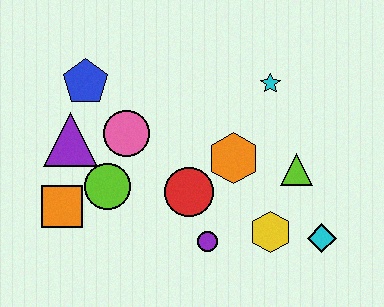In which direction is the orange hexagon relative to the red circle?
The orange hexagon is to the right of the red circle.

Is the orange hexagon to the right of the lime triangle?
No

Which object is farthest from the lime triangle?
The orange square is farthest from the lime triangle.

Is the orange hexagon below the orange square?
No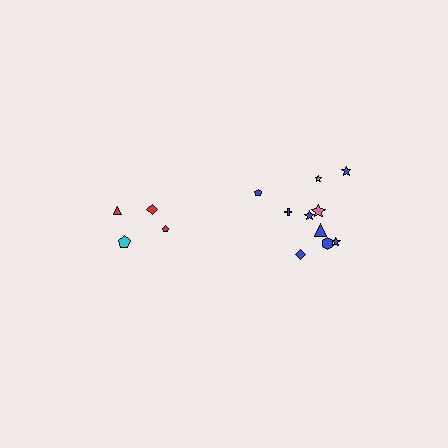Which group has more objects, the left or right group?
The right group.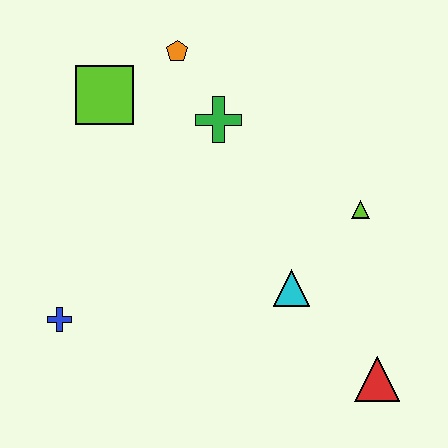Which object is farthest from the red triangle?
The lime square is farthest from the red triangle.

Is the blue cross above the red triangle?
Yes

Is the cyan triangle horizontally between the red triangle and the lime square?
Yes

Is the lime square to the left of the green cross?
Yes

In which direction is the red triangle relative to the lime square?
The red triangle is below the lime square.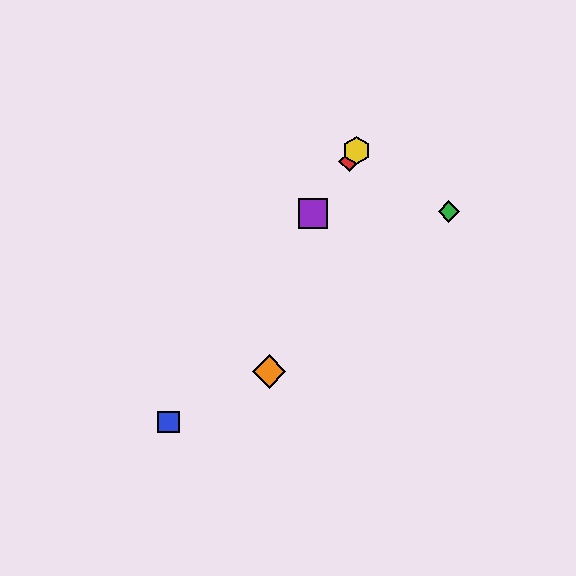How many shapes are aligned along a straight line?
4 shapes (the red diamond, the blue square, the yellow hexagon, the purple square) are aligned along a straight line.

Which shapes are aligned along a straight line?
The red diamond, the blue square, the yellow hexagon, the purple square are aligned along a straight line.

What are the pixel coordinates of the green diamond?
The green diamond is at (449, 211).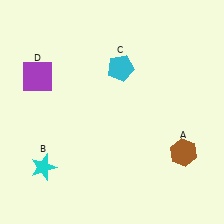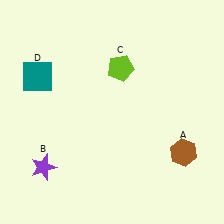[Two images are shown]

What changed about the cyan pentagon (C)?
In Image 1, C is cyan. In Image 2, it changed to lime.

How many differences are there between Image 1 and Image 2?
There are 3 differences between the two images.